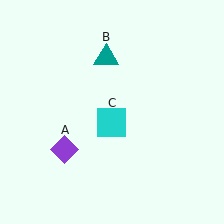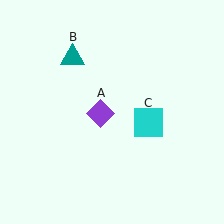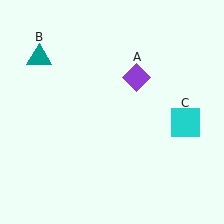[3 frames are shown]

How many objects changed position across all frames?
3 objects changed position: purple diamond (object A), teal triangle (object B), cyan square (object C).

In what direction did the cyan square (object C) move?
The cyan square (object C) moved right.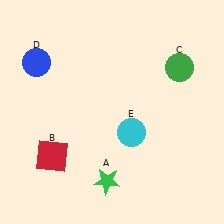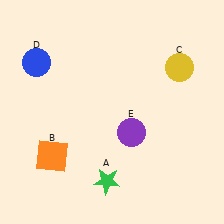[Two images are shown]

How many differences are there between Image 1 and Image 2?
There are 3 differences between the two images.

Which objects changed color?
B changed from red to orange. C changed from green to yellow. E changed from cyan to purple.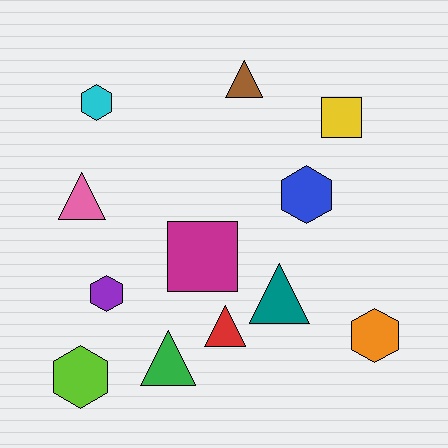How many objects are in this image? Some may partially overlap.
There are 12 objects.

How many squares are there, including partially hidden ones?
There are 2 squares.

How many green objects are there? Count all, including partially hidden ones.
There is 1 green object.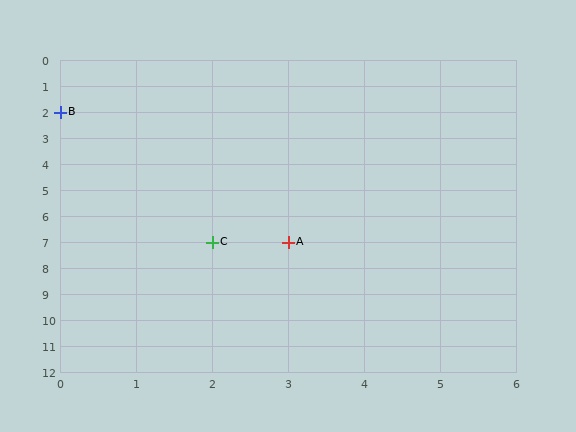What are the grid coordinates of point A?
Point A is at grid coordinates (3, 7).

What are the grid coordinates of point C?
Point C is at grid coordinates (2, 7).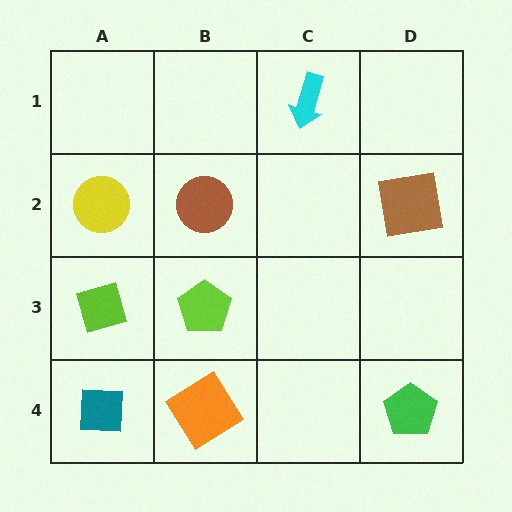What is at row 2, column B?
A brown circle.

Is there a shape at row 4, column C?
No, that cell is empty.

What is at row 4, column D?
A green pentagon.